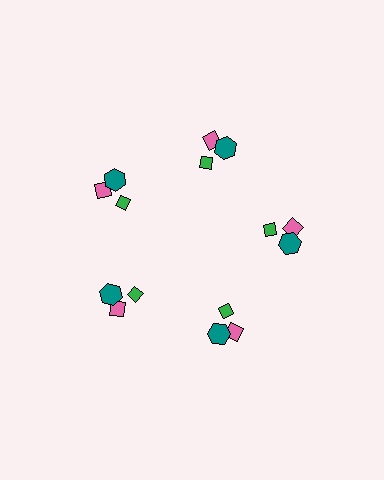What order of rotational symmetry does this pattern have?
This pattern has 5-fold rotational symmetry.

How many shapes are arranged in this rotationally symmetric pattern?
There are 15 shapes, arranged in 5 groups of 3.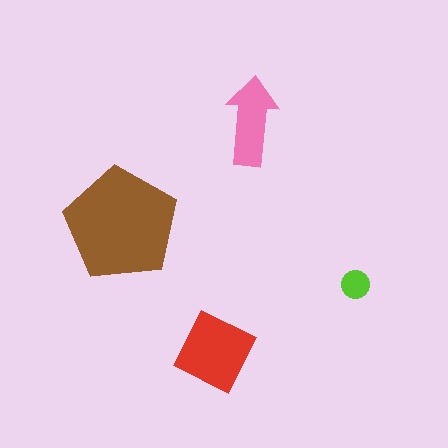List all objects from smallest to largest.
The lime circle, the pink arrow, the red diamond, the brown pentagon.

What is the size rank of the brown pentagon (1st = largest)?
1st.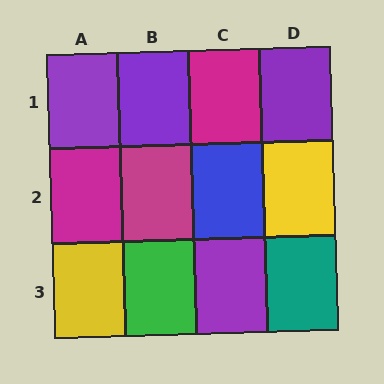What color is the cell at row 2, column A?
Magenta.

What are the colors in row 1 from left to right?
Purple, purple, magenta, purple.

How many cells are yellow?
2 cells are yellow.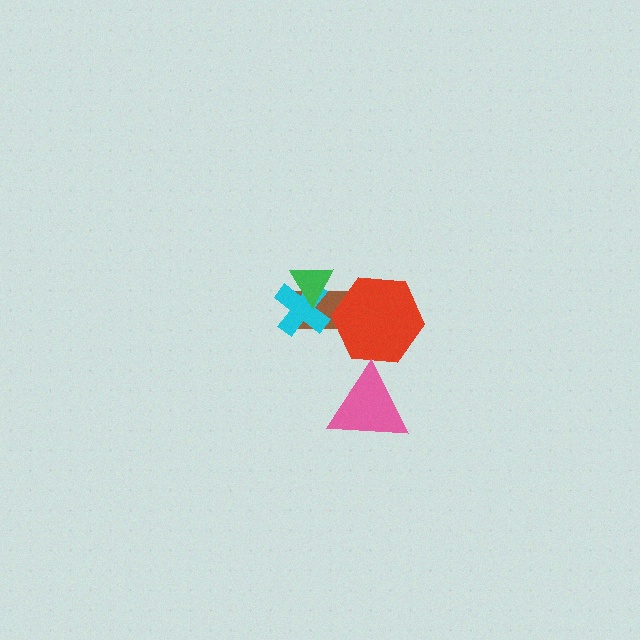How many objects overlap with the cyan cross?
2 objects overlap with the cyan cross.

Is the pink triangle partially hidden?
No, no other shape covers it.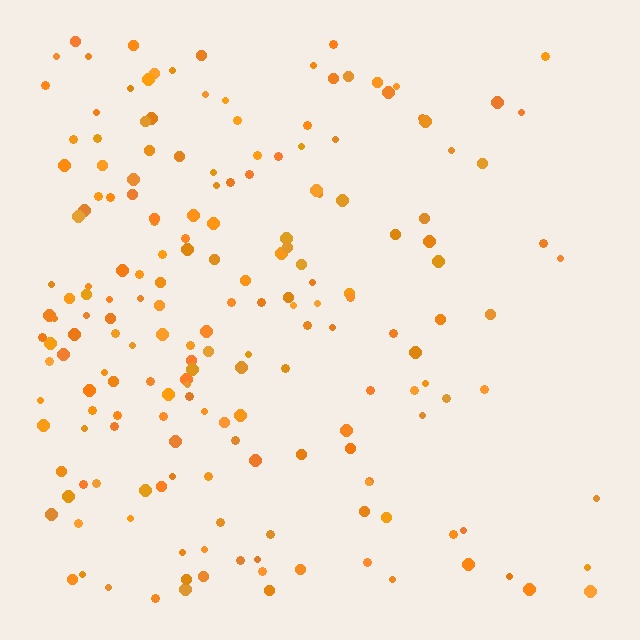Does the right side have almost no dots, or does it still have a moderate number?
Still a moderate number, just noticeably fewer than the left.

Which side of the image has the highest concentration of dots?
The left.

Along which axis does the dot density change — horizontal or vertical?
Horizontal.